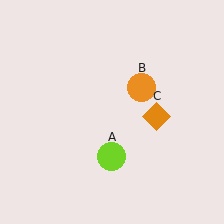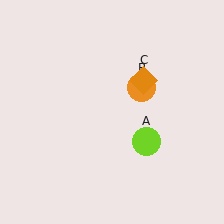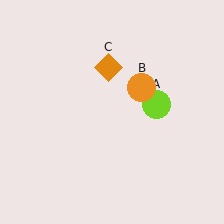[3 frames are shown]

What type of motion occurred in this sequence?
The lime circle (object A), orange diamond (object C) rotated counterclockwise around the center of the scene.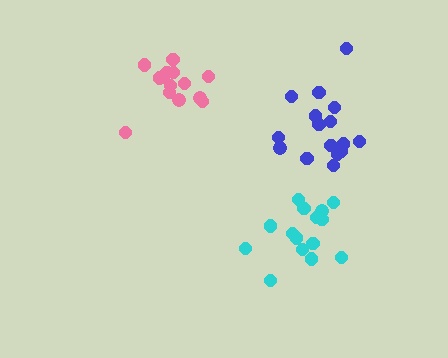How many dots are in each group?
Group 1: 16 dots, Group 2: 14 dots, Group 3: 15 dots (45 total).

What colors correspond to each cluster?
The clusters are colored: blue, pink, cyan.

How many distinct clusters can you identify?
There are 3 distinct clusters.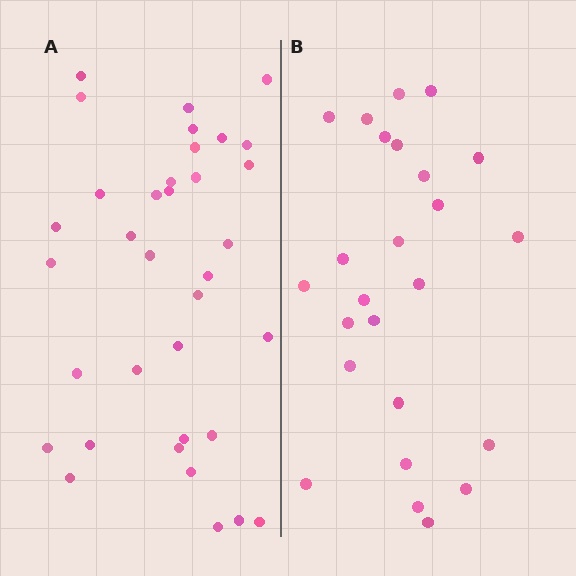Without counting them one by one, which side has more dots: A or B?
Region A (the left region) has more dots.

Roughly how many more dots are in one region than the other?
Region A has roughly 10 or so more dots than region B.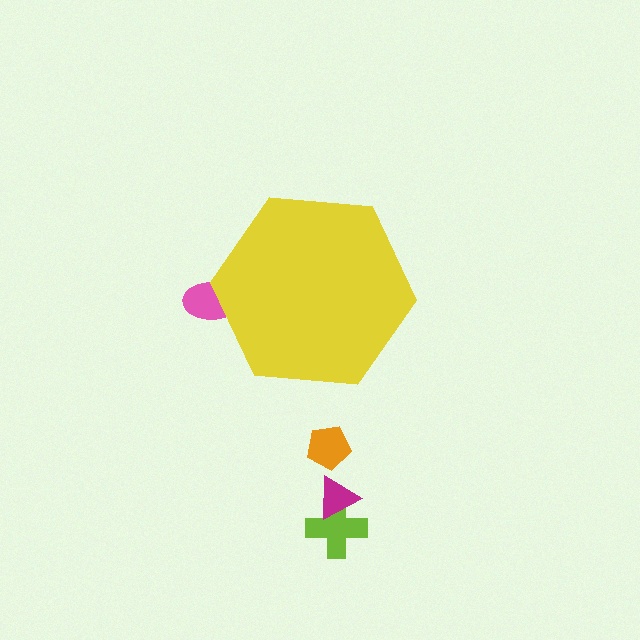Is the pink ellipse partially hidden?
Yes, the pink ellipse is partially hidden behind the yellow hexagon.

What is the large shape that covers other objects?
A yellow hexagon.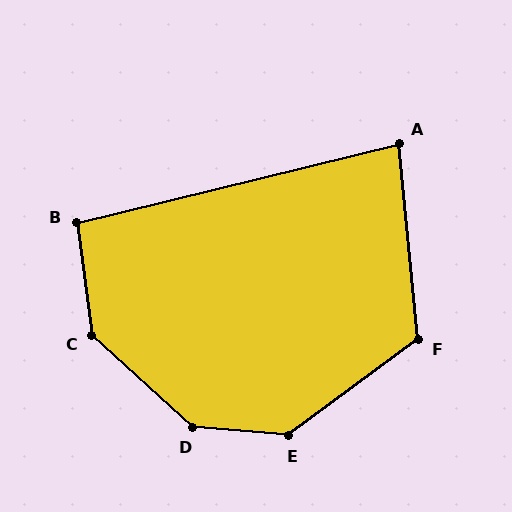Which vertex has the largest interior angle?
D, at approximately 143 degrees.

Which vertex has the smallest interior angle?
A, at approximately 82 degrees.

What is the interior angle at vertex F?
Approximately 121 degrees (obtuse).